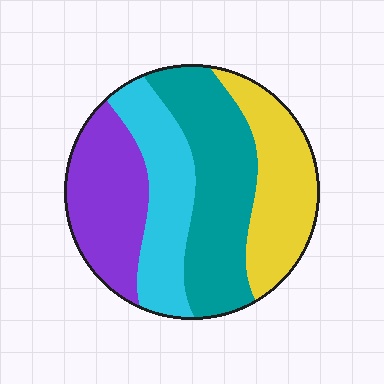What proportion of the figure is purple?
Purple covers about 25% of the figure.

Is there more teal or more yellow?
Teal.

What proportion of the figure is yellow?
Yellow covers 23% of the figure.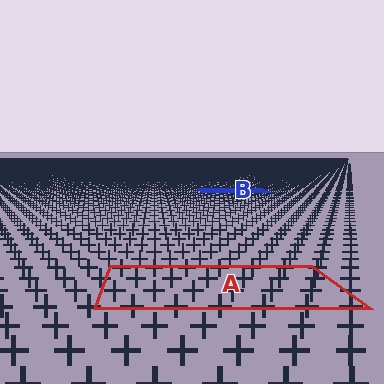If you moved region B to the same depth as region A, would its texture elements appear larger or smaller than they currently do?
They would appear larger. At a closer depth, the same texture elements are projected at a bigger on-screen size.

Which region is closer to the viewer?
Region A is closer. The texture elements there are larger and more spread out.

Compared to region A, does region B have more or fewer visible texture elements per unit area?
Region B has more texture elements per unit area — they are packed more densely because it is farther away.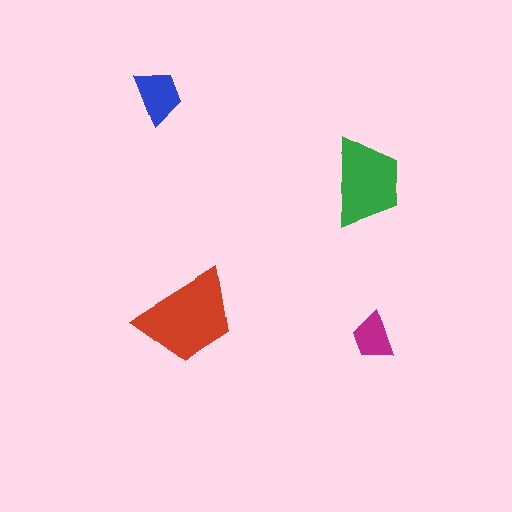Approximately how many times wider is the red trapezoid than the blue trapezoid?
About 2 times wider.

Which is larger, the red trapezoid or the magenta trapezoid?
The red one.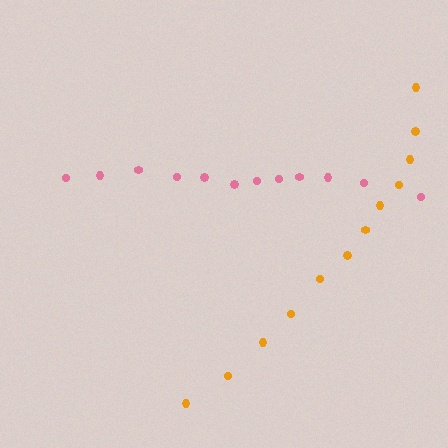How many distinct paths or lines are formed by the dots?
There are 2 distinct paths.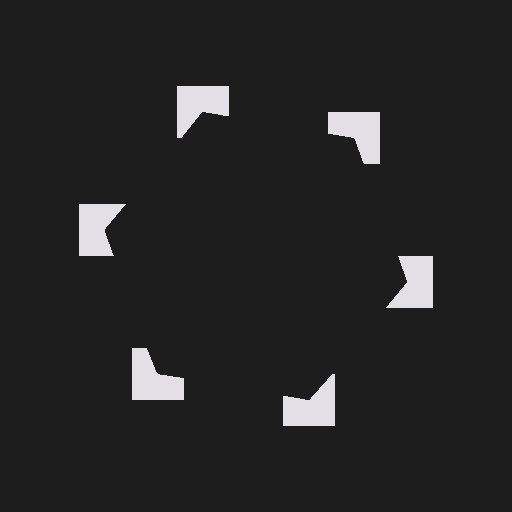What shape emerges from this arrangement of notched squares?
An illusory hexagon — its edges are inferred from the aligned wedge cuts in the notched squares, not physically drawn.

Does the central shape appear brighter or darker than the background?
It typically appears slightly darker than the background, even though no actual brightness change is drawn.